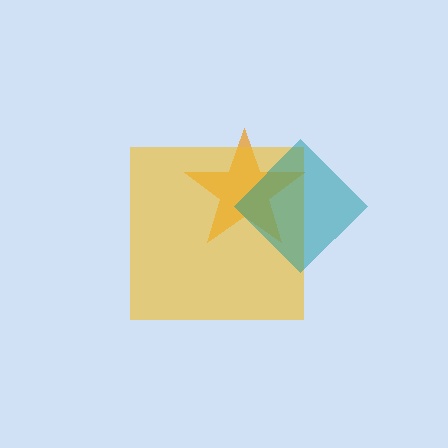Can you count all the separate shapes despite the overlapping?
Yes, there are 3 separate shapes.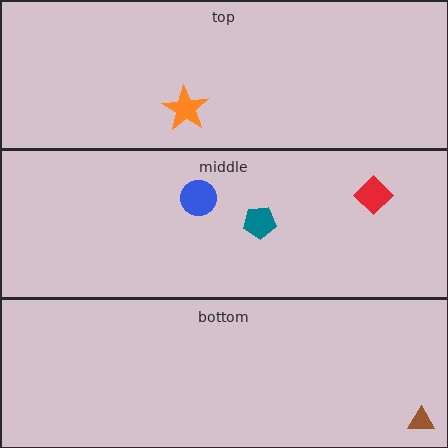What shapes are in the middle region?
The red diamond, the teal pentagon, the blue circle.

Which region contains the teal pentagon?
The middle region.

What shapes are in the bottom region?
The brown triangle.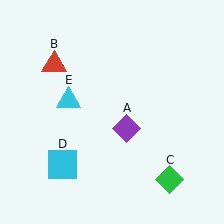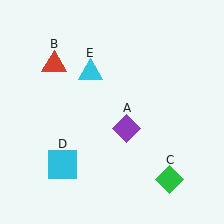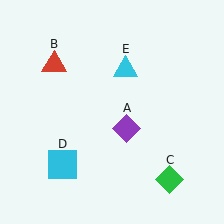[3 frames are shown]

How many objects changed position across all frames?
1 object changed position: cyan triangle (object E).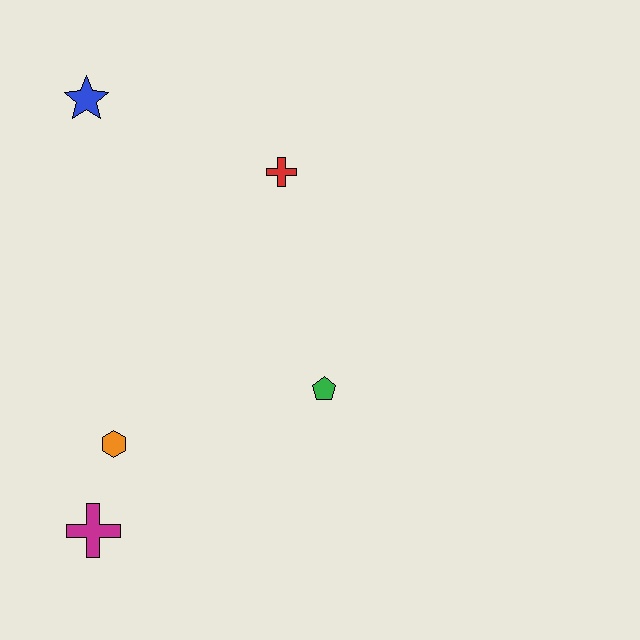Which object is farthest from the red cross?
The magenta cross is farthest from the red cross.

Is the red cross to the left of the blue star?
No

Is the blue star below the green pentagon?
No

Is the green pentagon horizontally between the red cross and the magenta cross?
No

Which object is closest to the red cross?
The blue star is closest to the red cross.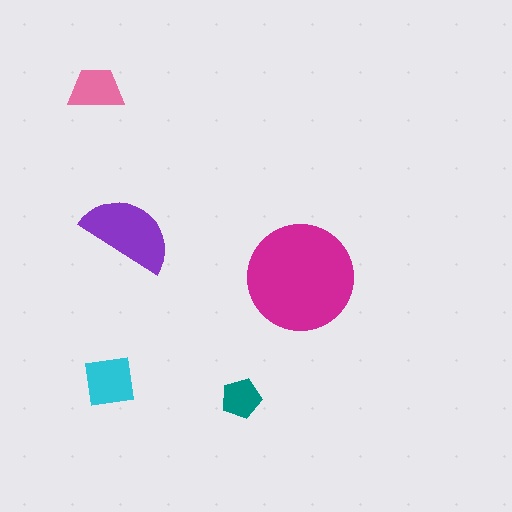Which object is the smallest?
The teal pentagon.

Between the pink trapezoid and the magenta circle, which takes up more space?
The magenta circle.